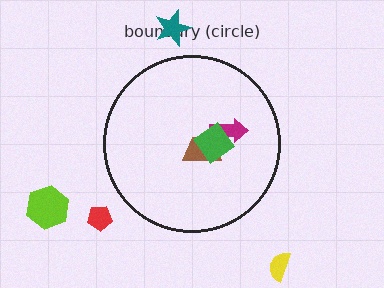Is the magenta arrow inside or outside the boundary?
Inside.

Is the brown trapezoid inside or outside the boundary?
Inside.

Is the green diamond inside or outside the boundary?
Inside.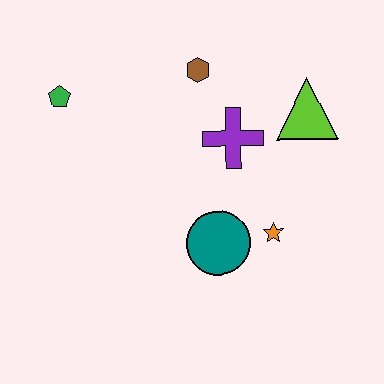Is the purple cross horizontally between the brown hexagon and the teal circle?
No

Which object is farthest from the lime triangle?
The green pentagon is farthest from the lime triangle.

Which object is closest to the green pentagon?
The brown hexagon is closest to the green pentagon.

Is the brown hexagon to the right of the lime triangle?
No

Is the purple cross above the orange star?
Yes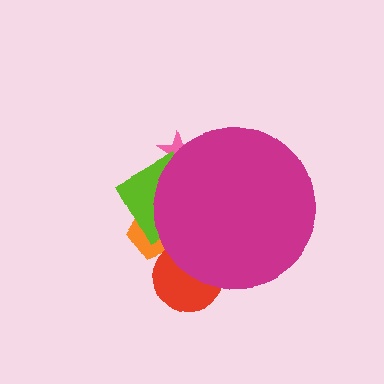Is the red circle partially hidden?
Yes, the red circle is partially hidden behind the magenta circle.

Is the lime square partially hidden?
Yes, the lime square is partially hidden behind the magenta circle.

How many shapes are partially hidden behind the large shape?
4 shapes are partially hidden.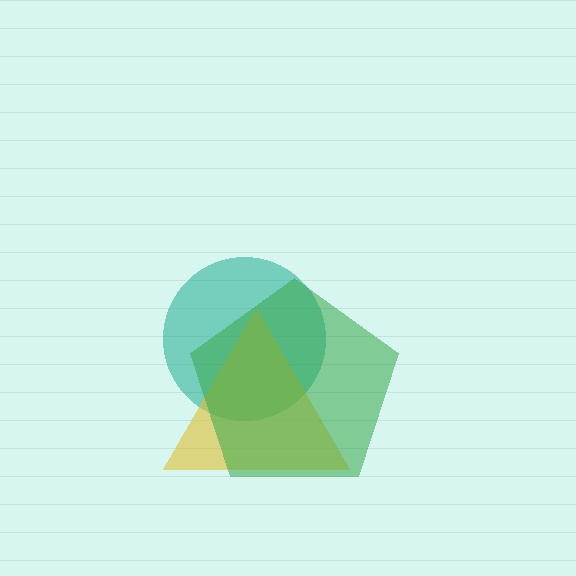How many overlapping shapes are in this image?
There are 3 overlapping shapes in the image.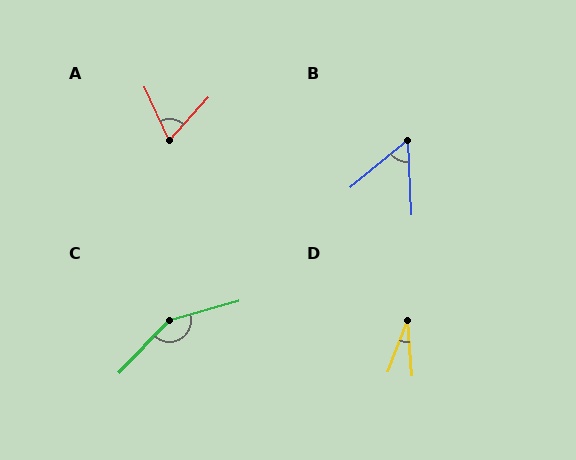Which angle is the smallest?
D, at approximately 26 degrees.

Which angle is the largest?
C, at approximately 150 degrees.